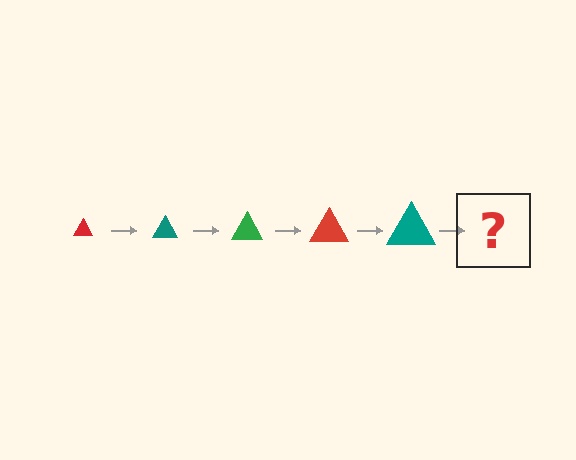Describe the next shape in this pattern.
It should be a green triangle, larger than the previous one.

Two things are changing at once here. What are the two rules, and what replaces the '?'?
The two rules are that the triangle grows larger each step and the color cycles through red, teal, and green. The '?' should be a green triangle, larger than the previous one.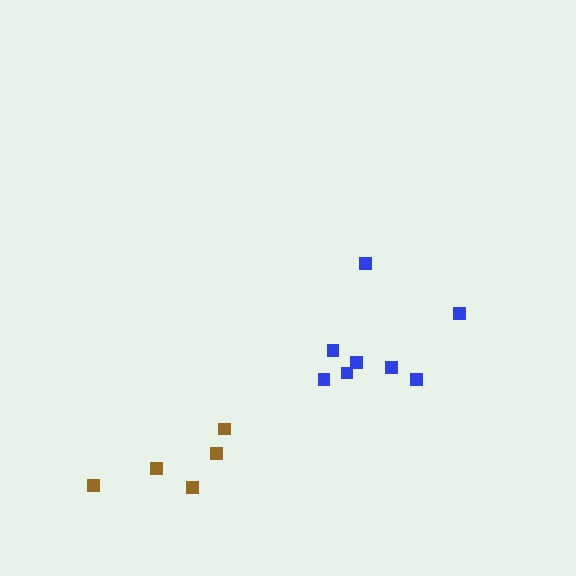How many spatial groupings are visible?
There are 2 spatial groupings.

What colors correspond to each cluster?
The clusters are colored: blue, brown.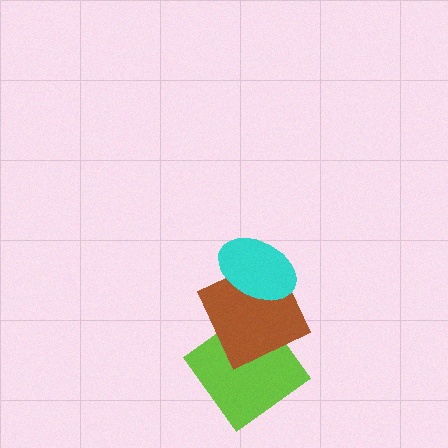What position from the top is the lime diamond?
The lime diamond is 3rd from the top.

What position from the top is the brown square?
The brown square is 2nd from the top.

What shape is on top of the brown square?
The cyan ellipse is on top of the brown square.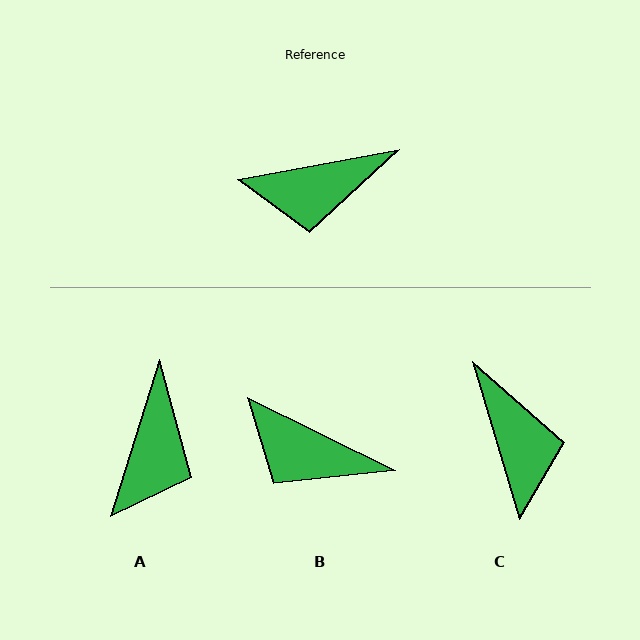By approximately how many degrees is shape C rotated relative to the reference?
Approximately 96 degrees counter-clockwise.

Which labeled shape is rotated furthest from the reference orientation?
C, about 96 degrees away.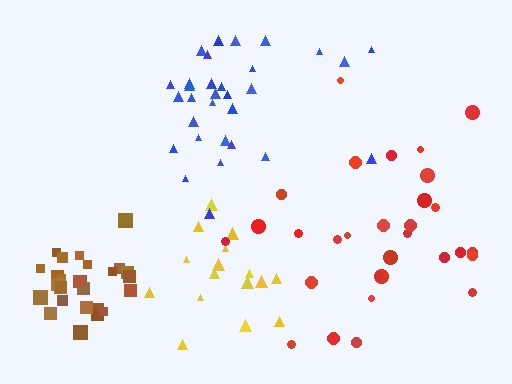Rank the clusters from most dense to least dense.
brown, yellow, blue, red.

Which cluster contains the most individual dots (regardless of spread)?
Blue (31).